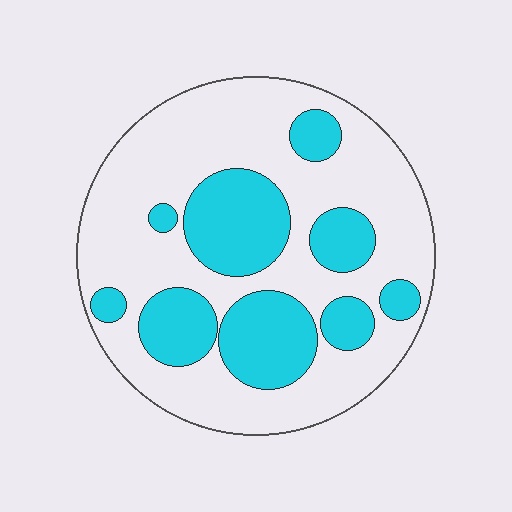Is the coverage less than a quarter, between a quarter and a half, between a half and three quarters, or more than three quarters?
Between a quarter and a half.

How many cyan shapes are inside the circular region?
9.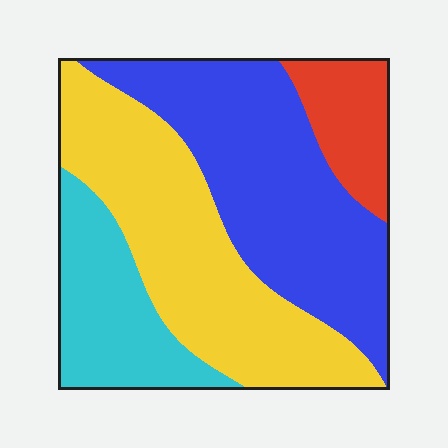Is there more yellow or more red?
Yellow.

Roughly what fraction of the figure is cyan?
Cyan takes up less than a quarter of the figure.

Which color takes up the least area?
Red, at roughly 10%.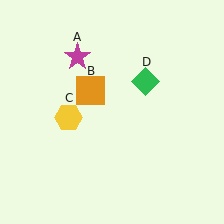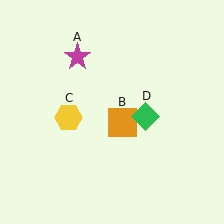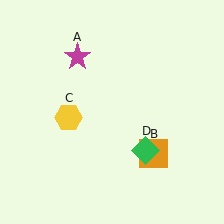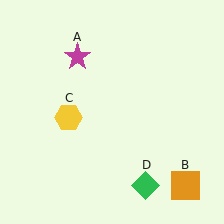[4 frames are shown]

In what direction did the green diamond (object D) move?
The green diamond (object D) moved down.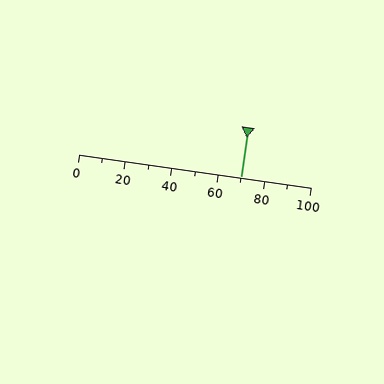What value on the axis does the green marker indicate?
The marker indicates approximately 70.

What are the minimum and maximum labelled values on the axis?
The axis runs from 0 to 100.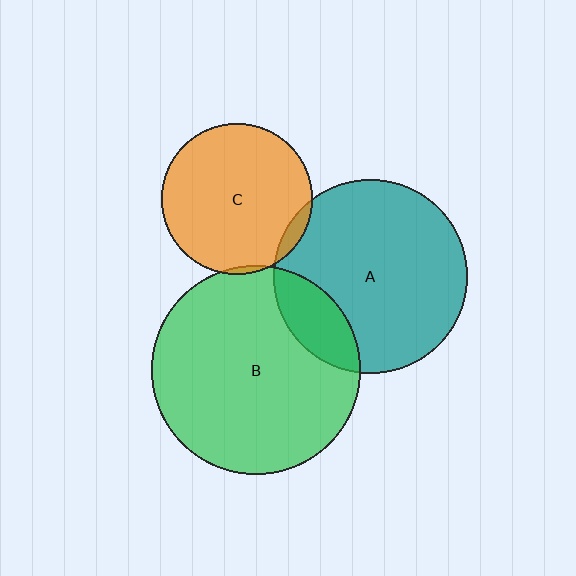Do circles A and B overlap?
Yes.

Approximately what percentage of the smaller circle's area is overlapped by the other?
Approximately 15%.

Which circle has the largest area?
Circle B (green).